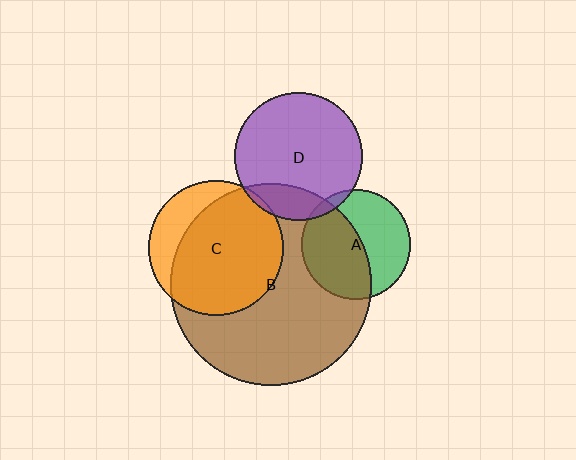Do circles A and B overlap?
Yes.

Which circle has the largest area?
Circle B (brown).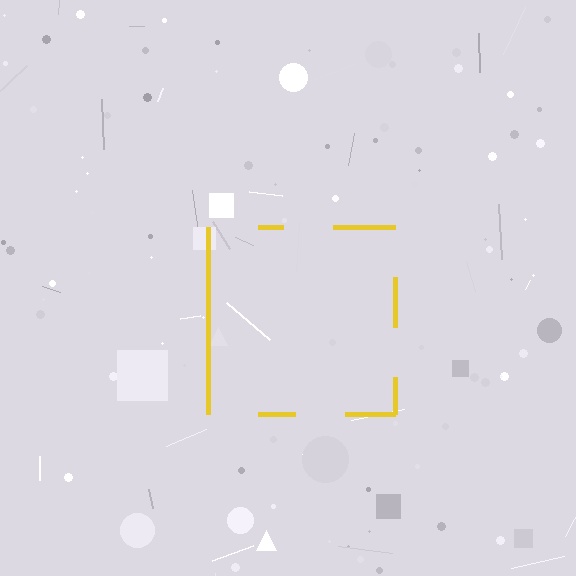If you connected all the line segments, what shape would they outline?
They would outline a square.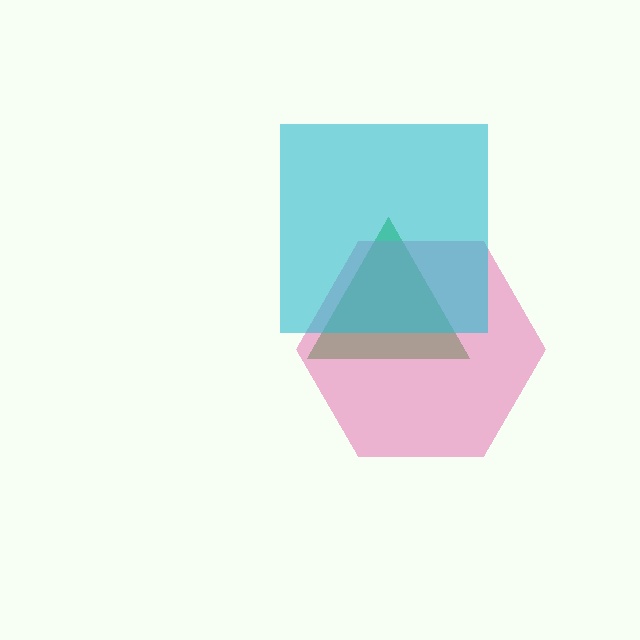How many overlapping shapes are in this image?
There are 3 overlapping shapes in the image.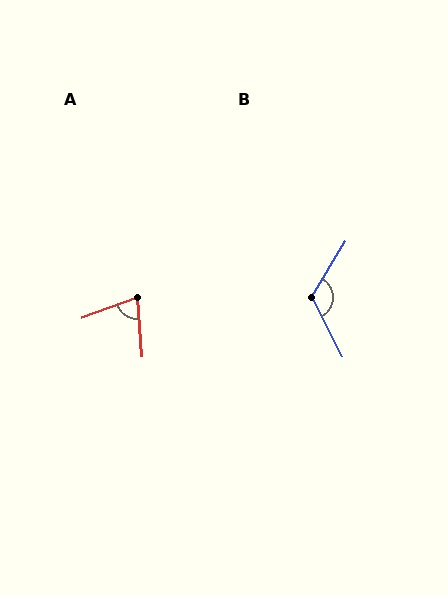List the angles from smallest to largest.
A (74°), B (122°).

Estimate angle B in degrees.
Approximately 122 degrees.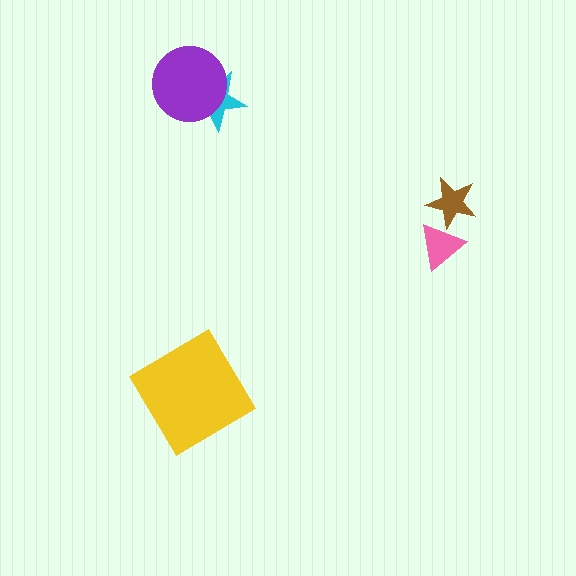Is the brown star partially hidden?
Yes, it is partially covered by another shape.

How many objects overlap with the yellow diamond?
0 objects overlap with the yellow diamond.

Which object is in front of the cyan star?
The purple circle is in front of the cyan star.